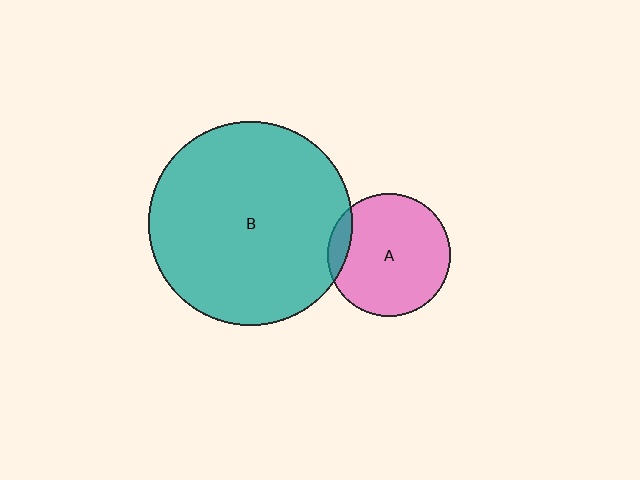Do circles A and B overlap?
Yes.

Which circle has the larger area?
Circle B (teal).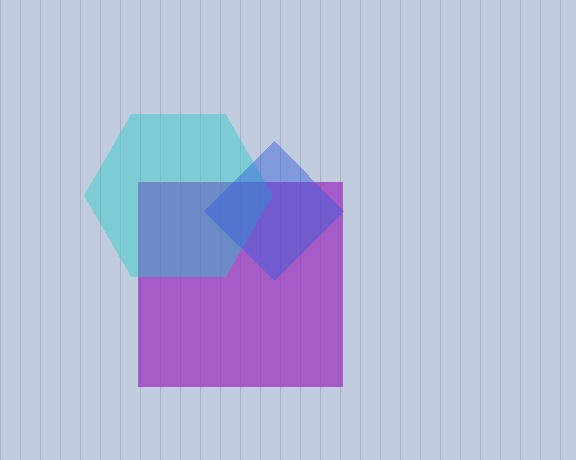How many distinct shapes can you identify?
There are 3 distinct shapes: a purple square, a cyan hexagon, a blue diamond.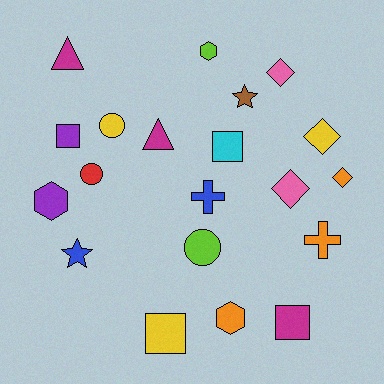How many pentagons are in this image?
There are no pentagons.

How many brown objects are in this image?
There is 1 brown object.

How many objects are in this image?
There are 20 objects.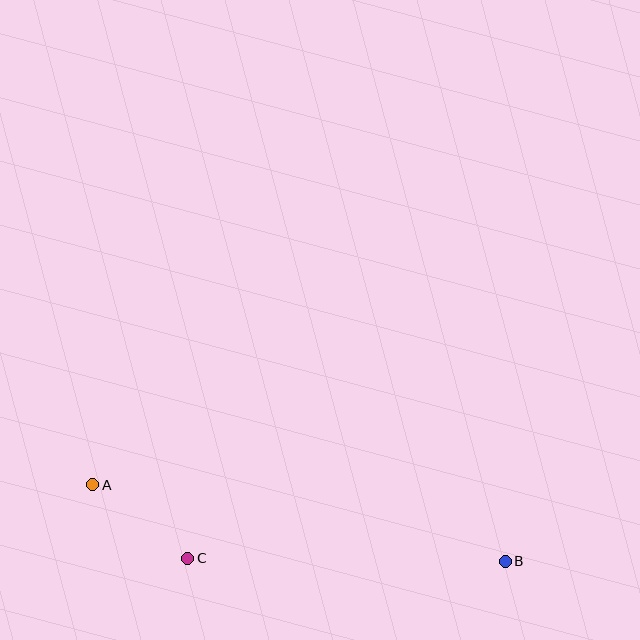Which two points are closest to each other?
Points A and C are closest to each other.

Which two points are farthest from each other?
Points A and B are farthest from each other.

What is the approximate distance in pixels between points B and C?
The distance between B and C is approximately 317 pixels.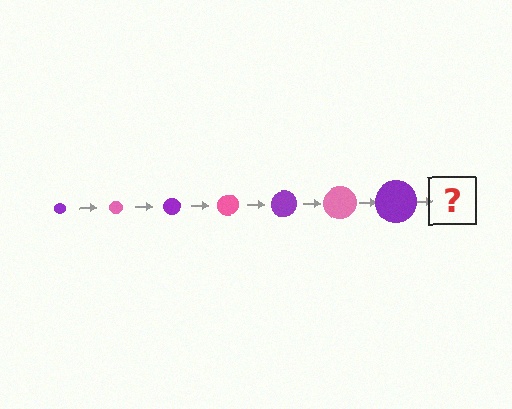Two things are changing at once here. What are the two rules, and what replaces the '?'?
The two rules are that the circle grows larger each step and the color cycles through purple and pink. The '?' should be a pink circle, larger than the previous one.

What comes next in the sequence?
The next element should be a pink circle, larger than the previous one.